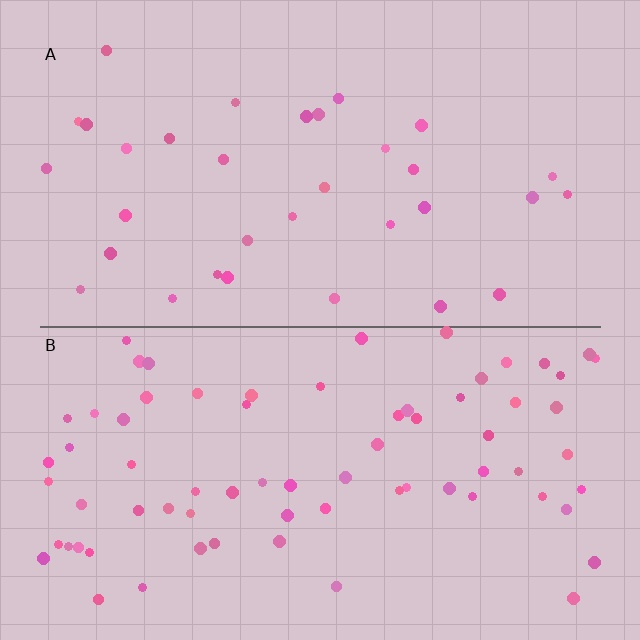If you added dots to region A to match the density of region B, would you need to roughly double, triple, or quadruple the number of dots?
Approximately double.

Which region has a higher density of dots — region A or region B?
B (the bottom).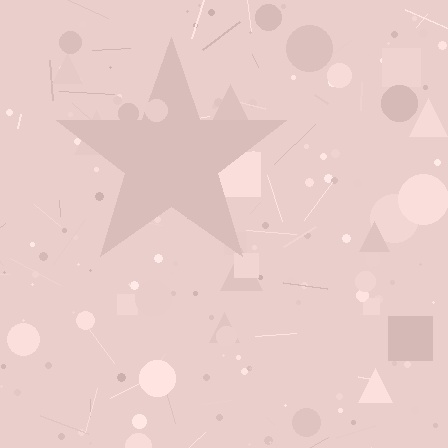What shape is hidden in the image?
A star is hidden in the image.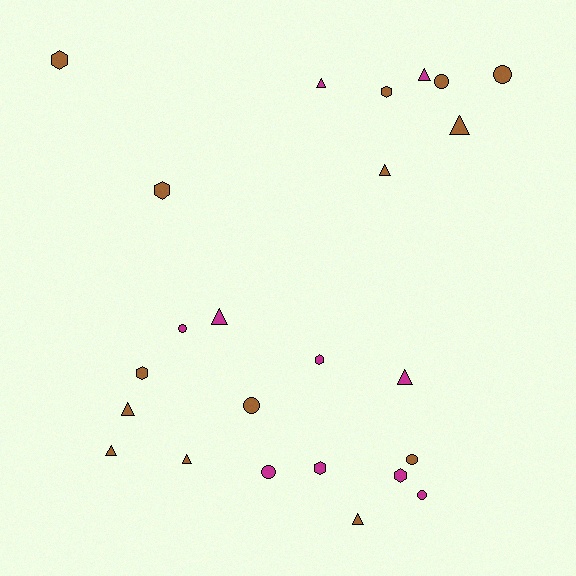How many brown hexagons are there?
There are 4 brown hexagons.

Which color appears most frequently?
Brown, with 14 objects.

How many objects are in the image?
There are 24 objects.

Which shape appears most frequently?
Triangle, with 10 objects.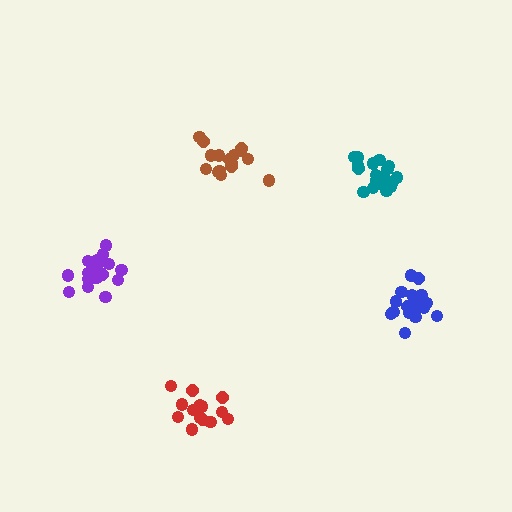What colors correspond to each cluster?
The clusters are colored: brown, blue, red, teal, purple.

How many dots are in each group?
Group 1: 16 dots, Group 2: 20 dots, Group 3: 15 dots, Group 4: 20 dots, Group 5: 19 dots (90 total).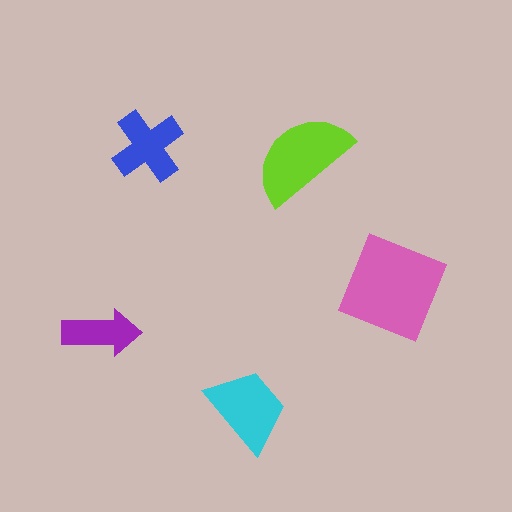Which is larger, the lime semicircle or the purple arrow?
The lime semicircle.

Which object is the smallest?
The purple arrow.